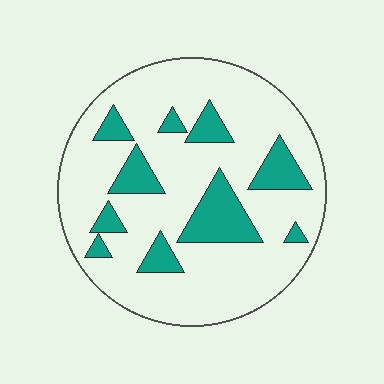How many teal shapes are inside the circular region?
10.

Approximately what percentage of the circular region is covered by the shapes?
Approximately 20%.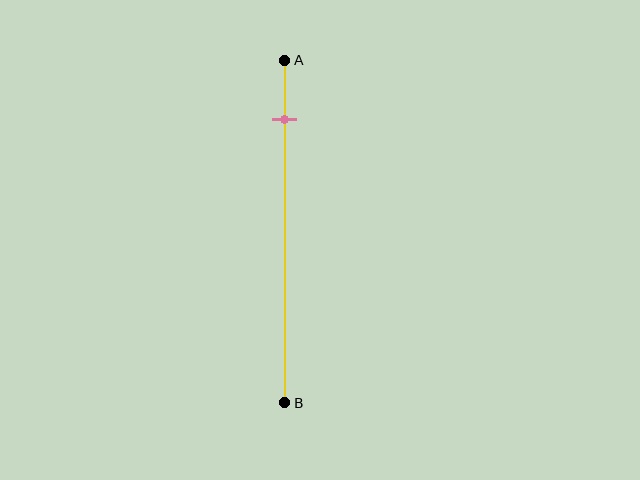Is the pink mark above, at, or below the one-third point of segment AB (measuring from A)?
The pink mark is above the one-third point of segment AB.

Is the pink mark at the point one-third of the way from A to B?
No, the mark is at about 15% from A, not at the 33% one-third point.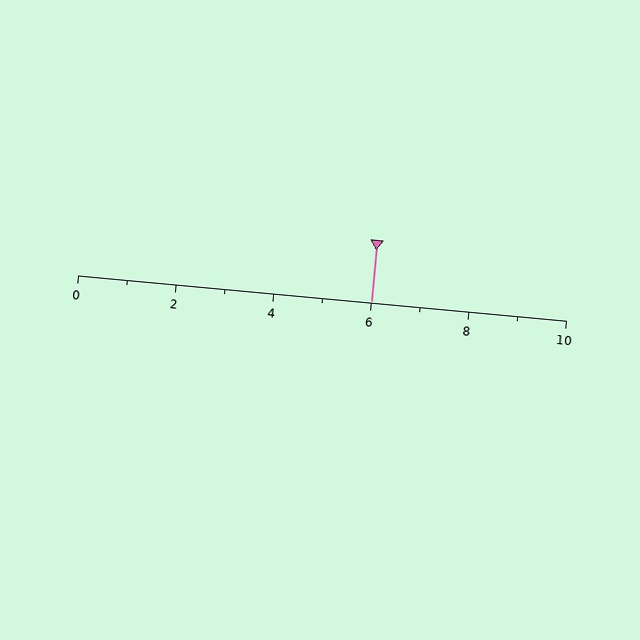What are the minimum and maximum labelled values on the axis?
The axis runs from 0 to 10.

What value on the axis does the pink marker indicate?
The marker indicates approximately 6.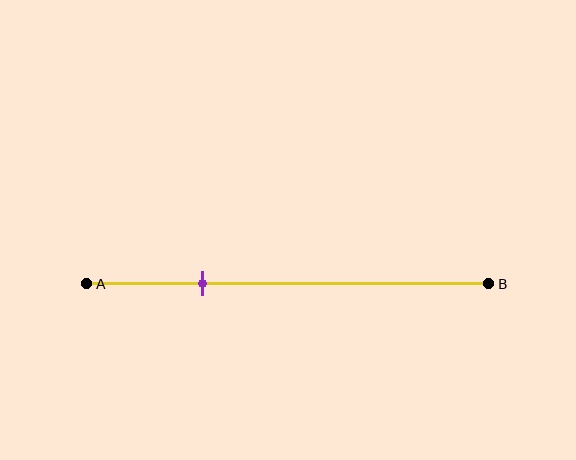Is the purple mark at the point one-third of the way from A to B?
No, the mark is at about 30% from A, not at the 33% one-third point.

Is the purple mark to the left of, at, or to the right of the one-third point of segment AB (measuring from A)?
The purple mark is to the left of the one-third point of segment AB.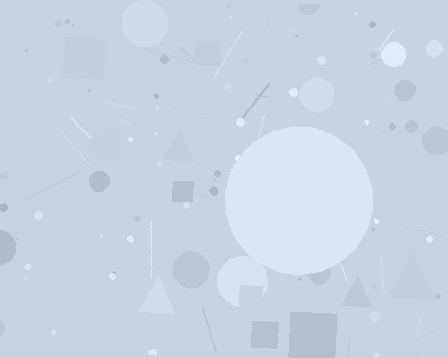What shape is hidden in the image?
A circle is hidden in the image.